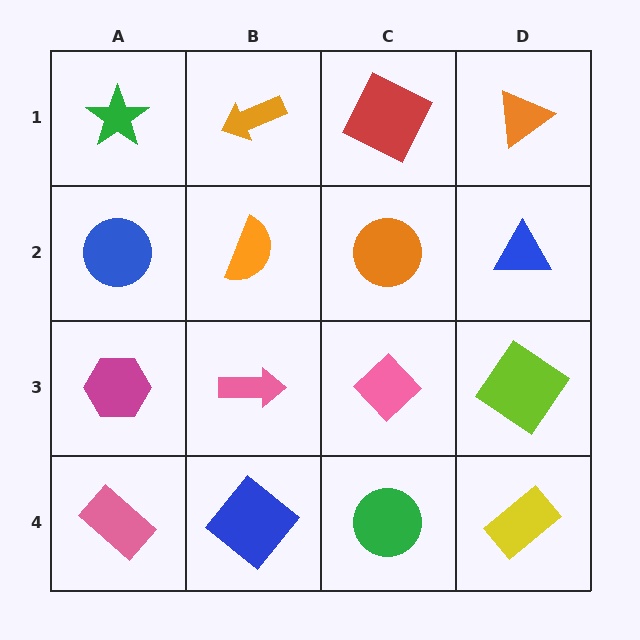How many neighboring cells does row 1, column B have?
3.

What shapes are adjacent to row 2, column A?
A green star (row 1, column A), a magenta hexagon (row 3, column A), an orange semicircle (row 2, column B).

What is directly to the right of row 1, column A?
An orange arrow.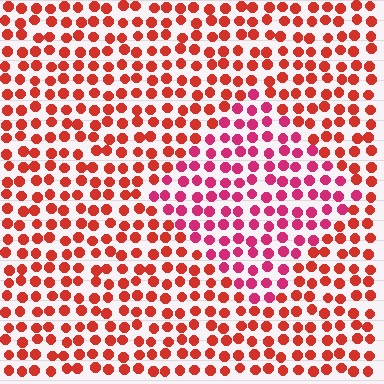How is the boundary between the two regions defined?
The boundary is defined purely by a slight shift in hue (about 30 degrees). Spacing, size, and orientation are identical on both sides.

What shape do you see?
I see a diamond.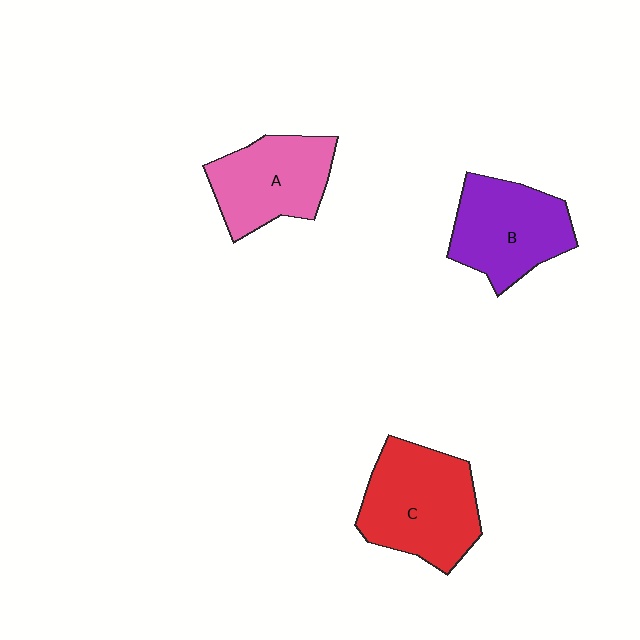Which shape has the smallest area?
Shape A (pink).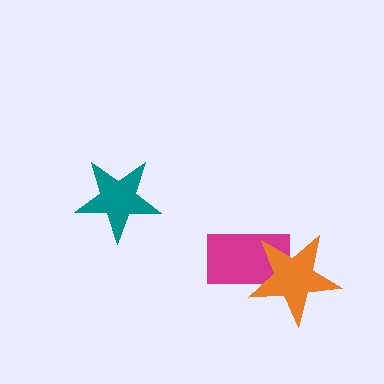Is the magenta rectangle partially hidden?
Yes, it is partially covered by another shape.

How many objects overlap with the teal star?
0 objects overlap with the teal star.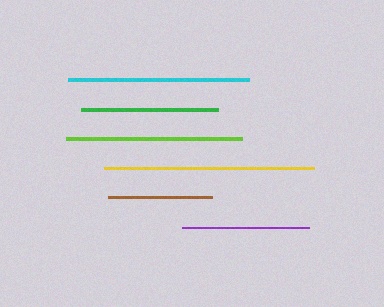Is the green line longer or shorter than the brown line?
The green line is longer than the brown line.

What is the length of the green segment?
The green segment is approximately 137 pixels long.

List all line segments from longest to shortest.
From longest to shortest: yellow, cyan, lime, green, purple, brown.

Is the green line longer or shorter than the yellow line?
The yellow line is longer than the green line.